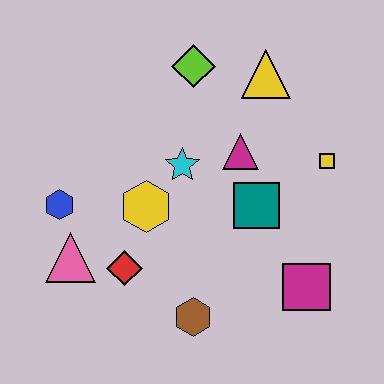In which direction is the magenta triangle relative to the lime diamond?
The magenta triangle is below the lime diamond.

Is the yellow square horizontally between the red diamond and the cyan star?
No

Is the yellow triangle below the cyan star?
No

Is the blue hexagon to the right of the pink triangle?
No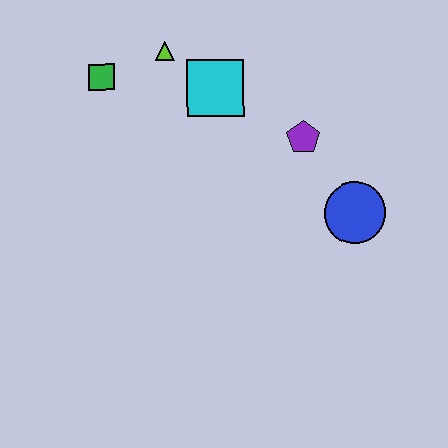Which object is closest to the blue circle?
The purple pentagon is closest to the blue circle.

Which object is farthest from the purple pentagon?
The green square is farthest from the purple pentagon.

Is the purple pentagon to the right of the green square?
Yes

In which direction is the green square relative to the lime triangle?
The green square is to the left of the lime triangle.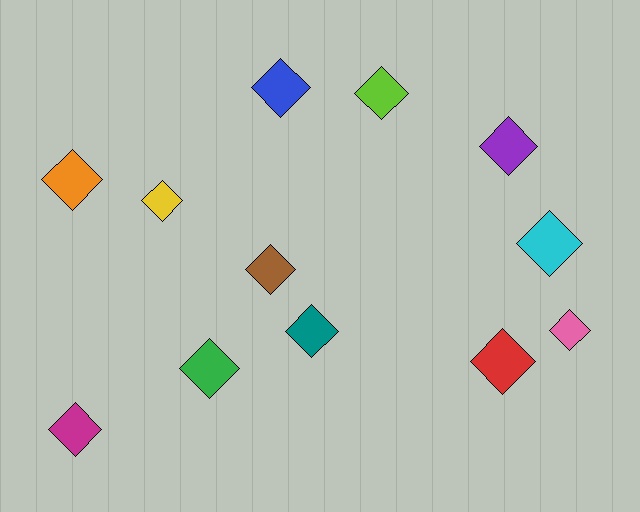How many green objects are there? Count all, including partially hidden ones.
There is 1 green object.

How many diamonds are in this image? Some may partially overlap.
There are 12 diamonds.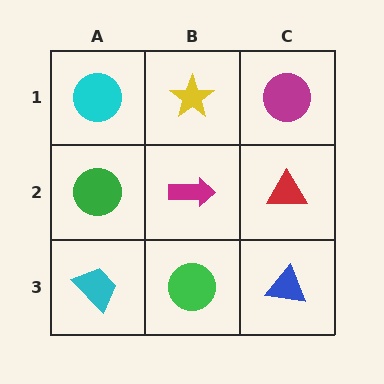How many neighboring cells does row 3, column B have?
3.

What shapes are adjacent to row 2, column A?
A cyan circle (row 1, column A), a cyan trapezoid (row 3, column A), a magenta arrow (row 2, column B).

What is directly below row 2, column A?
A cyan trapezoid.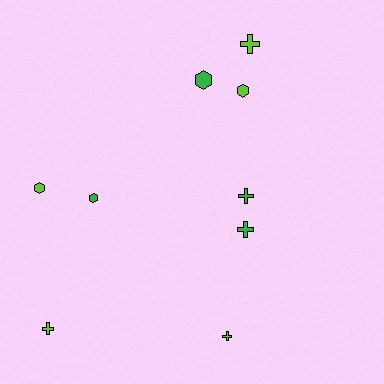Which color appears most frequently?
Lime, with 5 objects.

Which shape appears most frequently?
Cross, with 5 objects.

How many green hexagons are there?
There are 2 green hexagons.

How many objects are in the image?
There are 9 objects.